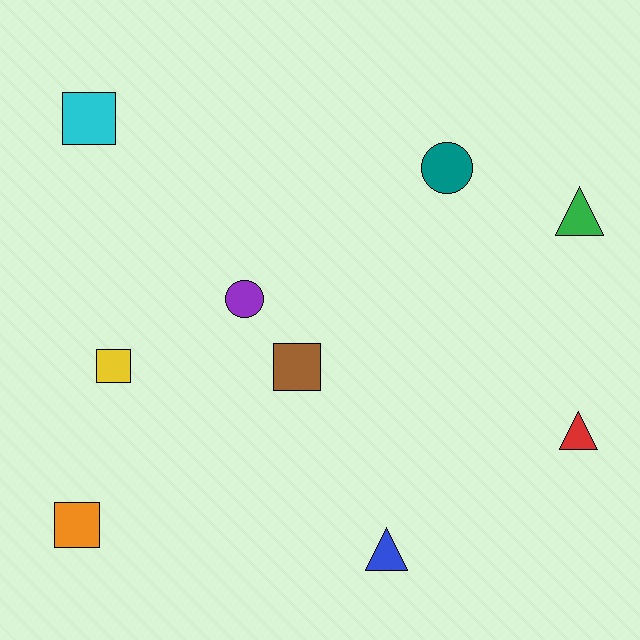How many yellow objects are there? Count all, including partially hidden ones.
There is 1 yellow object.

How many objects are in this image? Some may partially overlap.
There are 9 objects.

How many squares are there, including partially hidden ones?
There are 4 squares.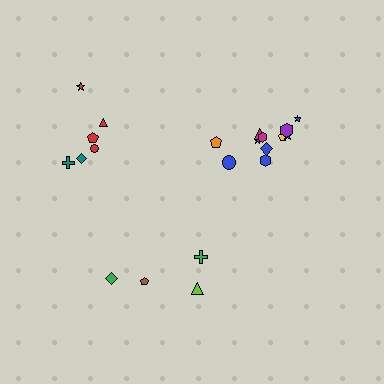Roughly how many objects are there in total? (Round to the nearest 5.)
Roughly 20 objects in total.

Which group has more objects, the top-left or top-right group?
The top-right group.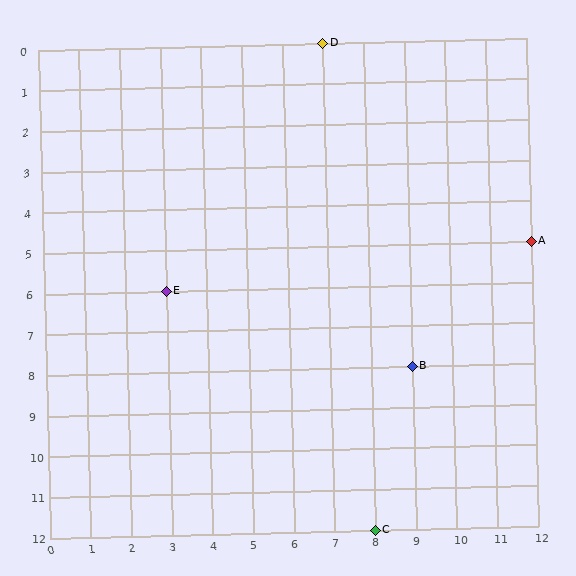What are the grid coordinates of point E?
Point E is at grid coordinates (3, 6).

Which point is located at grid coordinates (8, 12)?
Point C is at (8, 12).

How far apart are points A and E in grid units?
Points A and E are 9 columns and 1 row apart (about 9.1 grid units diagonally).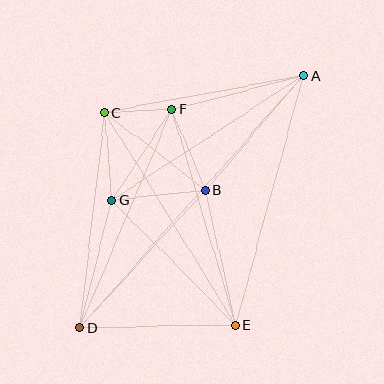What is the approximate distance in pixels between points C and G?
The distance between C and G is approximately 88 pixels.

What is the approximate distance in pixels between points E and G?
The distance between E and G is approximately 175 pixels.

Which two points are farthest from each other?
Points A and D are farthest from each other.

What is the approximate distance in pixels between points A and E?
The distance between A and E is approximately 258 pixels.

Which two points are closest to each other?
Points C and F are closest to each other.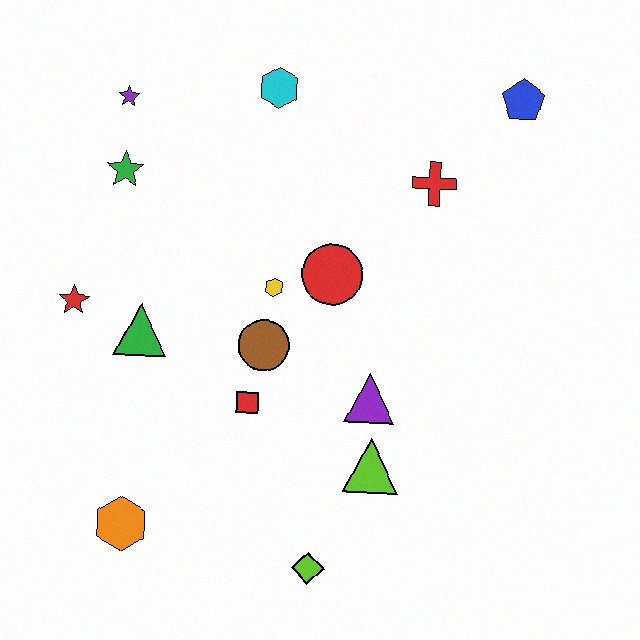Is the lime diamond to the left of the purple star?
No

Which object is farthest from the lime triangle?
The purple star is farthest from the lime triangle.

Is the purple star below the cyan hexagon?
Yes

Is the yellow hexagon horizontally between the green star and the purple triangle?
Yes